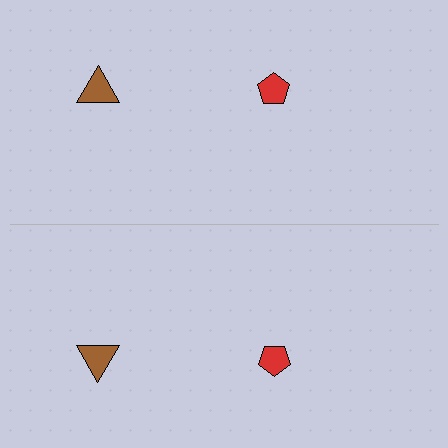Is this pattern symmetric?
Yes, this pattern has bilateral (reflection) symmetry.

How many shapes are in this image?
There are 4 shapes in this image.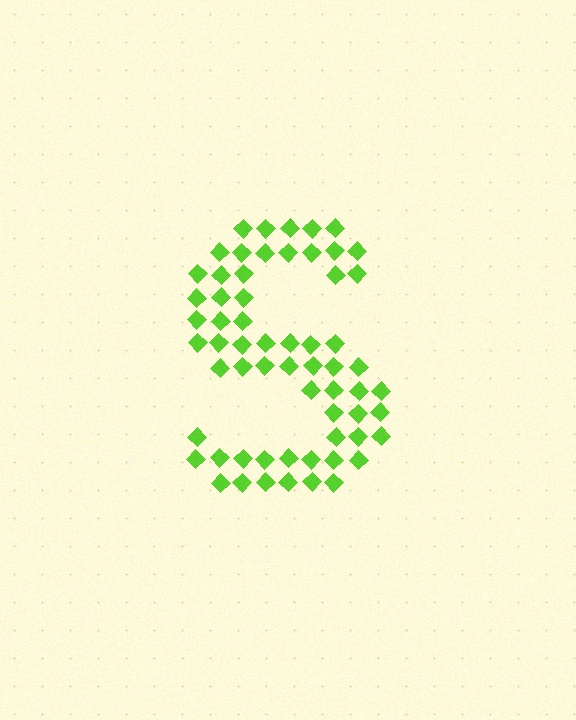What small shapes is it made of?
It is made of small diamonds.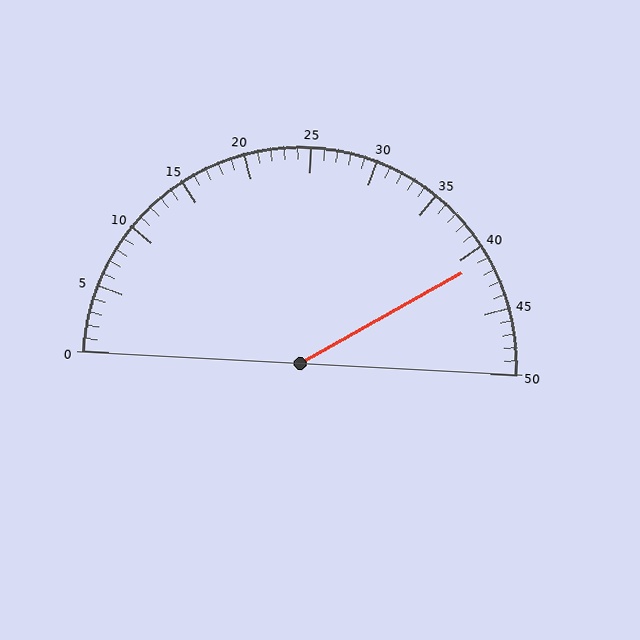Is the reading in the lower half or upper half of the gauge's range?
The reading is in the upper half of the range (0 to 50).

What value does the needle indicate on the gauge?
The needle indicates approximately 41.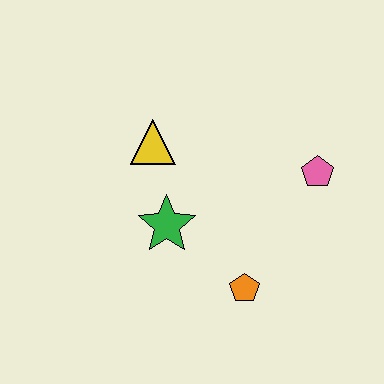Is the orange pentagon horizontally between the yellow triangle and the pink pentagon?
Yes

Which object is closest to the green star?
The yellow triangle is closest to the green star.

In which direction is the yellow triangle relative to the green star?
The yellow triangle is above the green star.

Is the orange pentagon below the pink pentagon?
Yes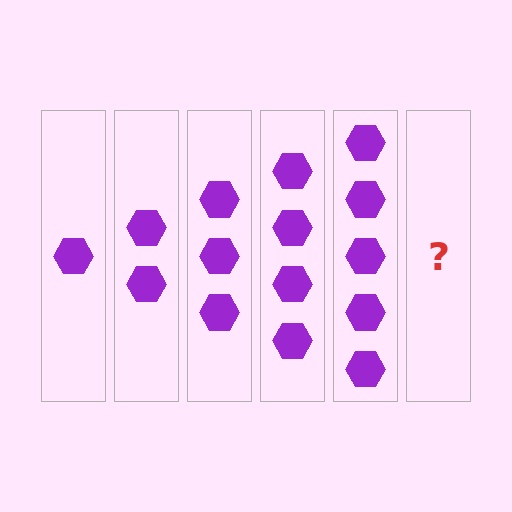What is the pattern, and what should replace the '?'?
The pattern is that each step adds one more hexagon. The '?' should be 6 hexagons.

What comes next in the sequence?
The next element should be 6 hexagons.